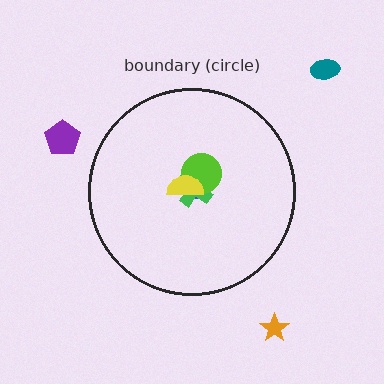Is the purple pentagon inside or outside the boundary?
Outside.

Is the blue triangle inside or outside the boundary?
Inside.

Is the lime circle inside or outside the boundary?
Inside.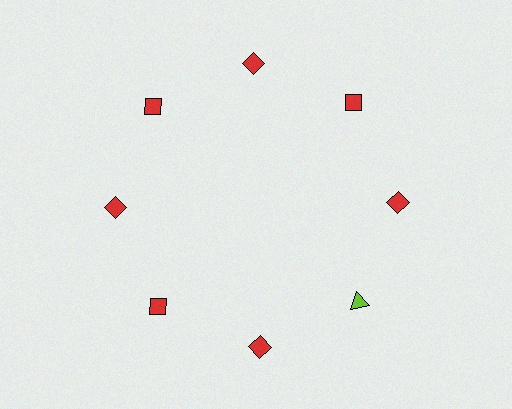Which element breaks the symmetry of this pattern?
The lime triangle at roughly the 4 o'clock position breaks the symmetry. All other shapes are red diamonds.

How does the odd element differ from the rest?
It differs in both color (lime instead of red) and shape (triangle instead of diamond).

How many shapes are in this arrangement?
There are 8 shapes arranged in a ring pattern.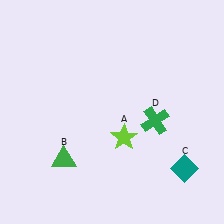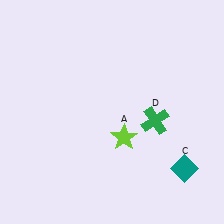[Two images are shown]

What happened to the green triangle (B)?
The green triangle (B) was removed in Image 2. It was in the bottom-left area of Image 1.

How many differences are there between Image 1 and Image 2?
There is 1 difference between the two images.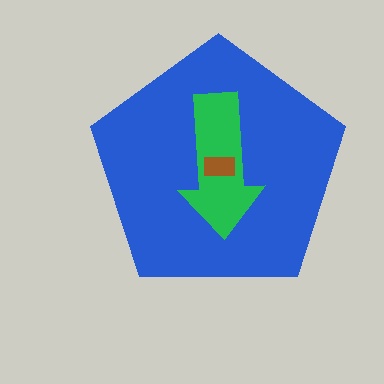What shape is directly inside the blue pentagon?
The green arrow.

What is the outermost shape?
The blue pentagon.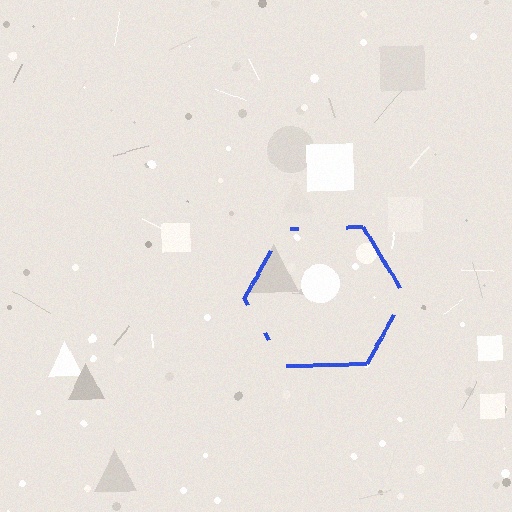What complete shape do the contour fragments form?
The contour fragments form a hexagon.